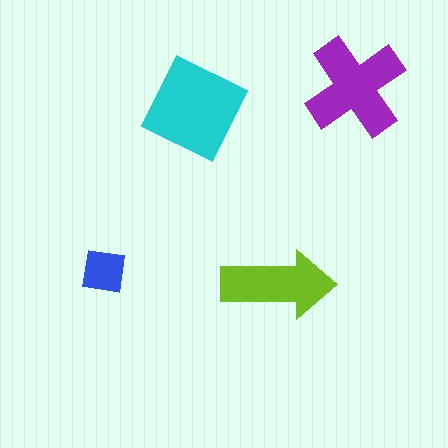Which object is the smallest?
The blue square.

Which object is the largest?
The cyan square.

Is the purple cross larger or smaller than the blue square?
Larger.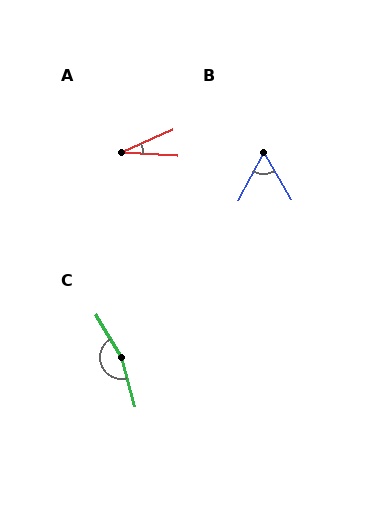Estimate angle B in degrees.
Approximately 59 degrees.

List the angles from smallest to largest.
A (27°), B (59°), C (164°).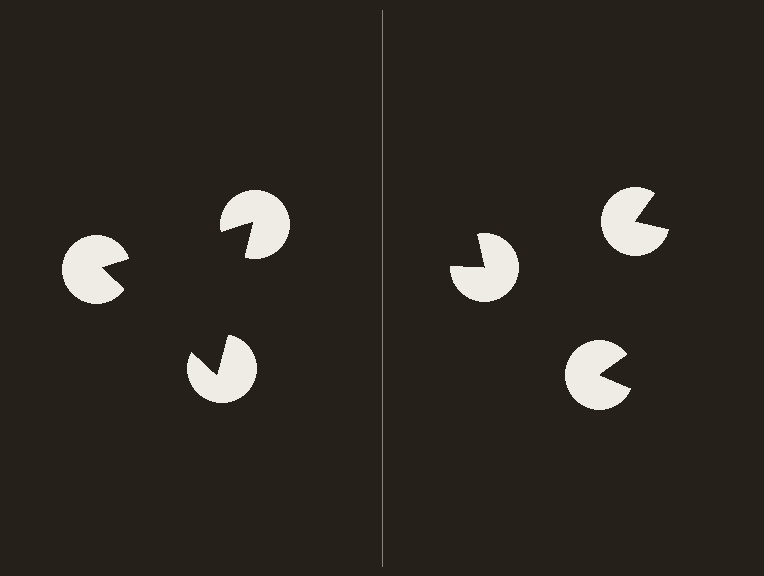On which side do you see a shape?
An illusory triangle appears on the left side. On the right side the wedge cuts are rotated, so no coherent shape forms.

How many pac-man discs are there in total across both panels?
6 — 3 on each side.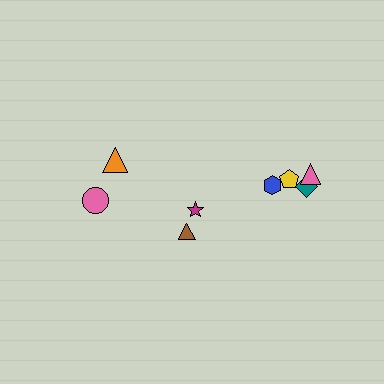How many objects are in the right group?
There are 5 objects.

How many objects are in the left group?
There are 3 objects.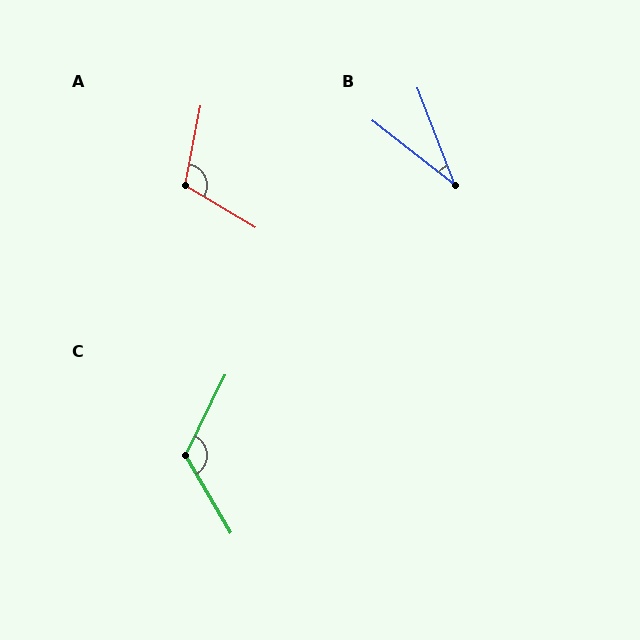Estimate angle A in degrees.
Approximately 110 degrees.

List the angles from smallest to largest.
B (31°), A (110°), C (124°).